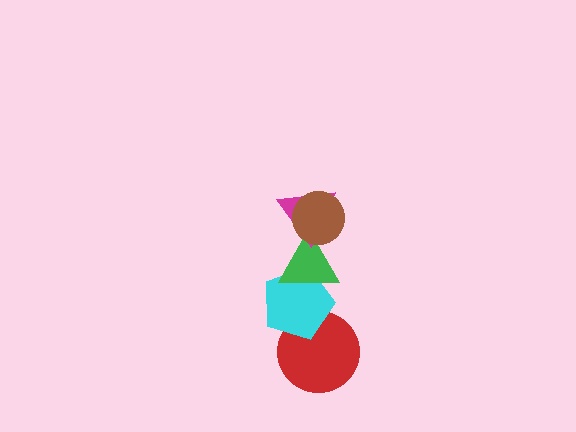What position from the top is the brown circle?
The brown circle is 1st from the top.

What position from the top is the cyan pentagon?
The cyan pentagon is 4th from the top.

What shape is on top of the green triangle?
The magenta triangle is on top of the green triangle.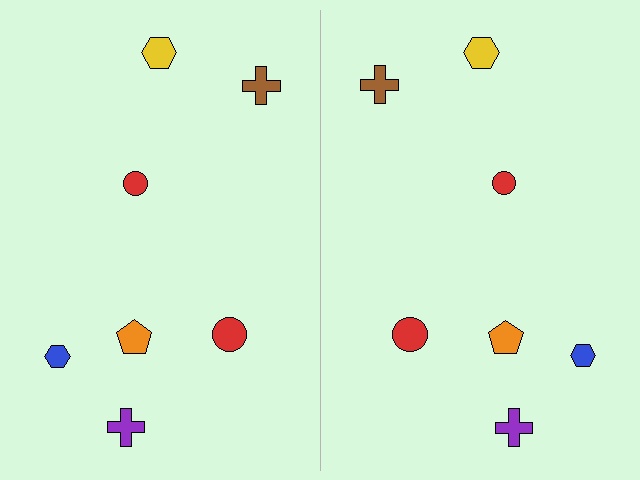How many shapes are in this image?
There are 14 shapes in this image.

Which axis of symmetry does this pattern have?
The pattern has a vertical axis of symmetry running through the center of the image.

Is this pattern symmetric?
Yes, this pattern has bilateral (reflection) symmetry.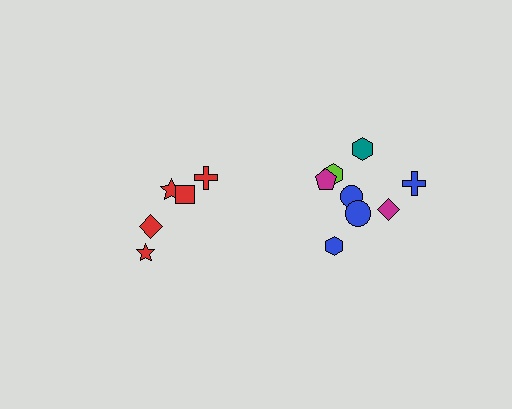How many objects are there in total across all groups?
There are 13 objects.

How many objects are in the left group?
There are 5 objects.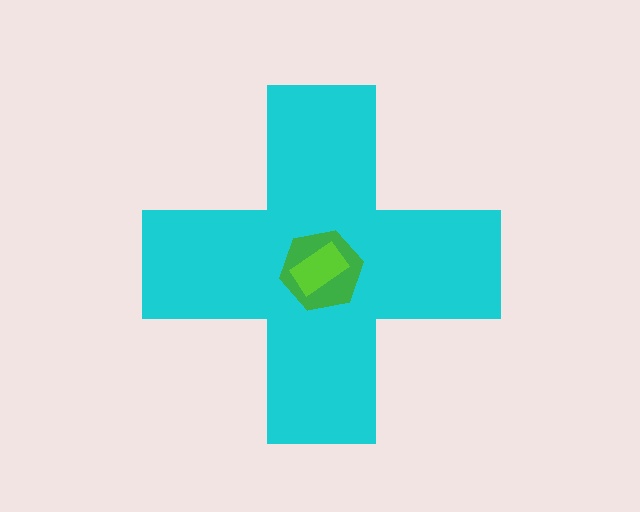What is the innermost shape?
The lime rectangle.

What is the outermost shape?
The cyan cross.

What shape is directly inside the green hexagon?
The lime rectangle.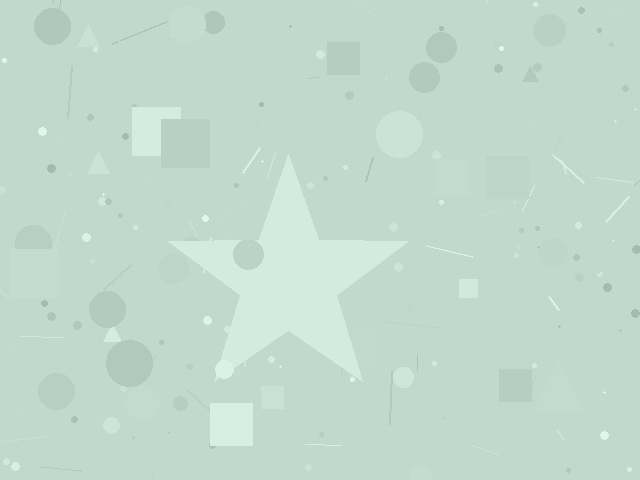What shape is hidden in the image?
A star is hidden in the image.